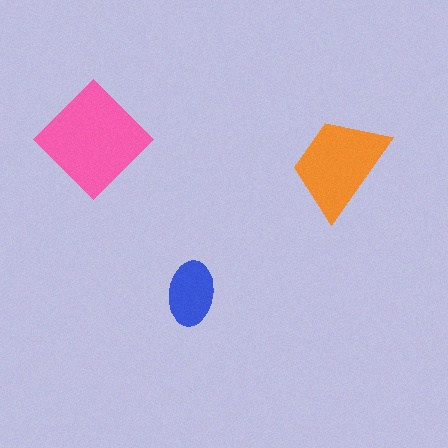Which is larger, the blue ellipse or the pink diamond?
The pink diamond.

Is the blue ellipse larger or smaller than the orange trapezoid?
Smaller.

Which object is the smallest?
The blue ellipse.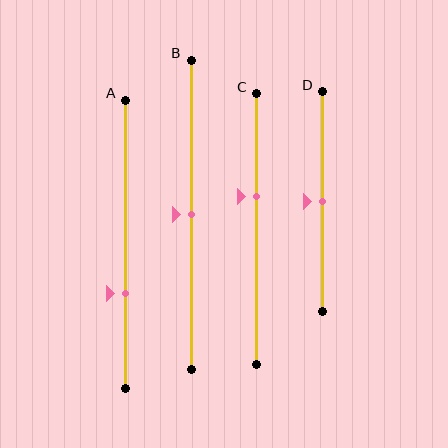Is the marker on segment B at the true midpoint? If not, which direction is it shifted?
Yes, the marker on segment B is at the true midpoint.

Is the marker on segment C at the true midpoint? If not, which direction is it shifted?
No, the marker on segment C is shifted upward by about 12% of the segment length.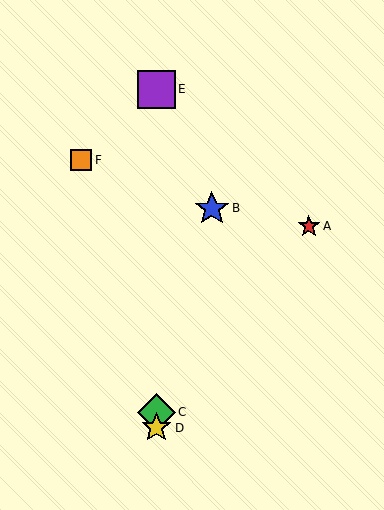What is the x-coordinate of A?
Object A is at x≈309.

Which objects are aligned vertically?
Objects C, D, E are aligned vertically.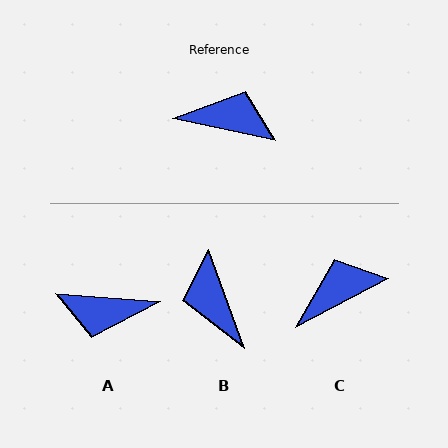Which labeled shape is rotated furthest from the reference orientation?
A, about 173 degrees away.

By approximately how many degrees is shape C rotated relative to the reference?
Approximately 39 degrees counter-clockwise.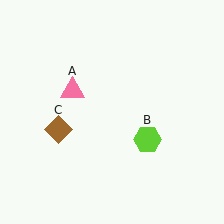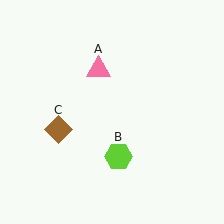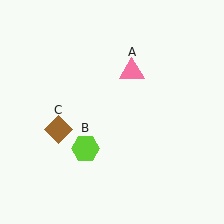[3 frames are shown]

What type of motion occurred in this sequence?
The pink triangle (object A), lime hexagon (object B) rotated clockwise around the center of the scene.